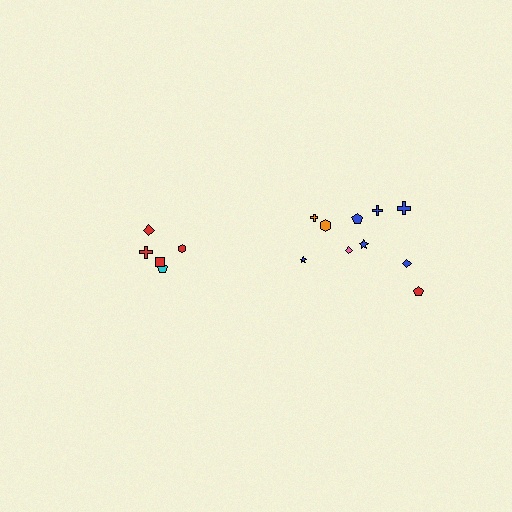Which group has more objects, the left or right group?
The right group.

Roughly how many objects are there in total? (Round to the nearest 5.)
Roughly 15 objects in total.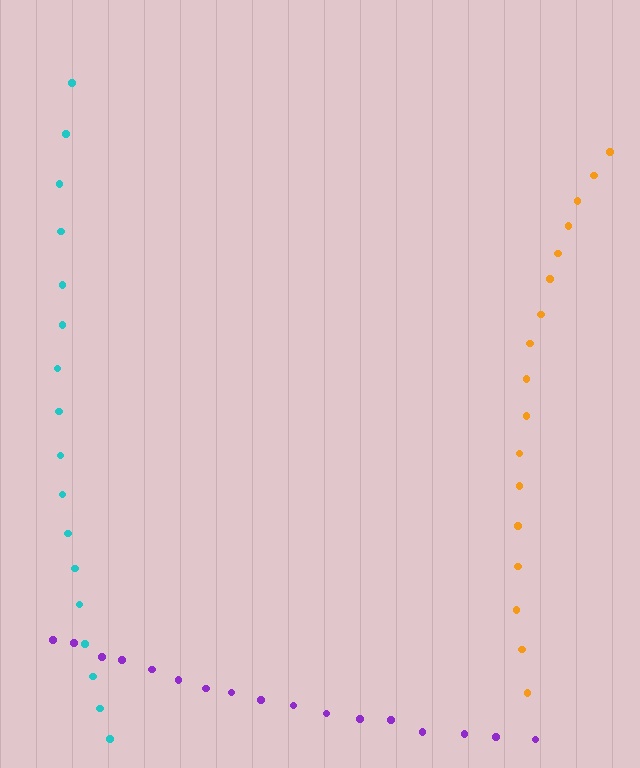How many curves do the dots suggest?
There are 3 distinct paths.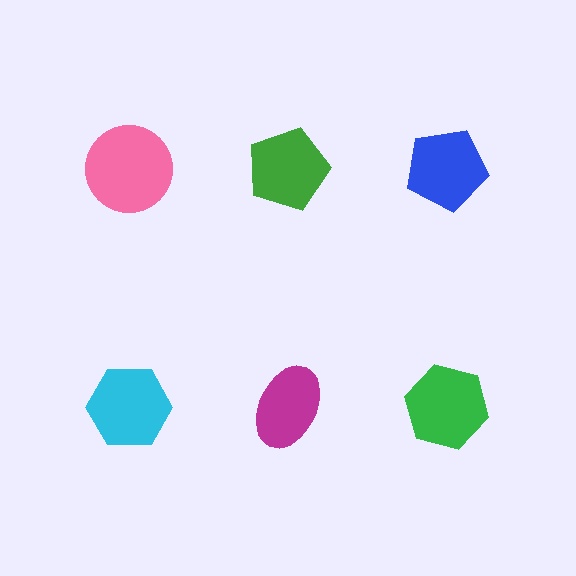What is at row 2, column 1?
A cyan hexagon.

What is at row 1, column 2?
A green pentagon.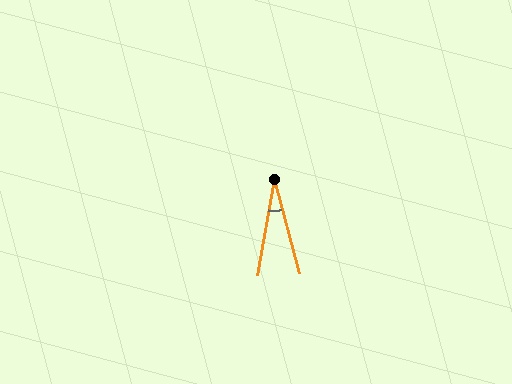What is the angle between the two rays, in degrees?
Approximately 25 degrees.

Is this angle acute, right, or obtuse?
It is acute.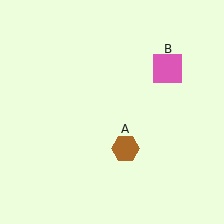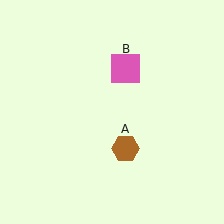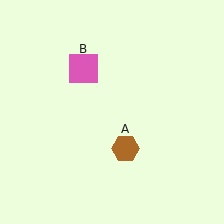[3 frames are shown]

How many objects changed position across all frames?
1 object changed position: pink square (object B).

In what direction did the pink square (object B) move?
The pink square (object B) moved left.